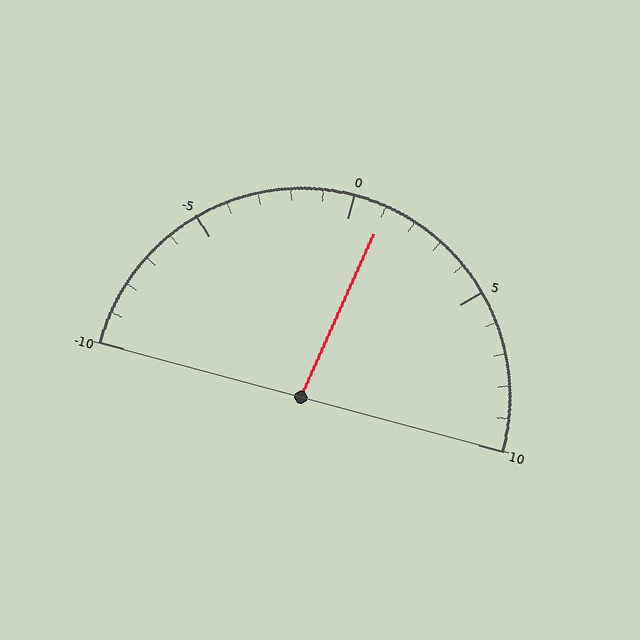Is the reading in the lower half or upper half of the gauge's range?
The reading is in the upper half of the range (-10 to 10).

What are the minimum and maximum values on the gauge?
The gauge ranges from -10 to 10.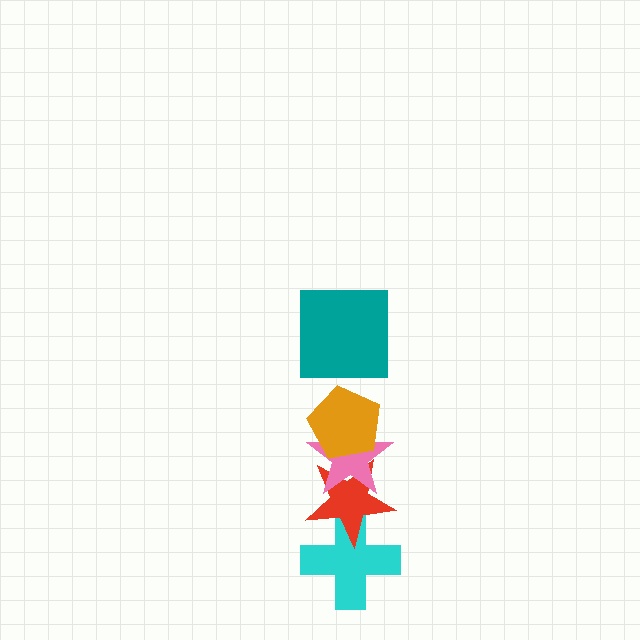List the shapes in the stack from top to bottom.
From top to bottom: the teal square, the orange pentagon, the pink star, the red star, the cyan cross.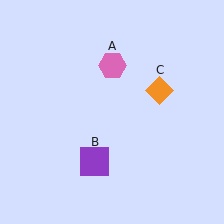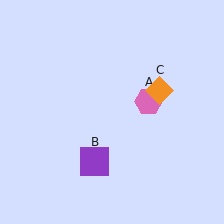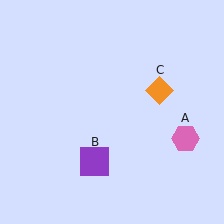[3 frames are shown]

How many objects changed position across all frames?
1 object changed position: pink hexagon (object A).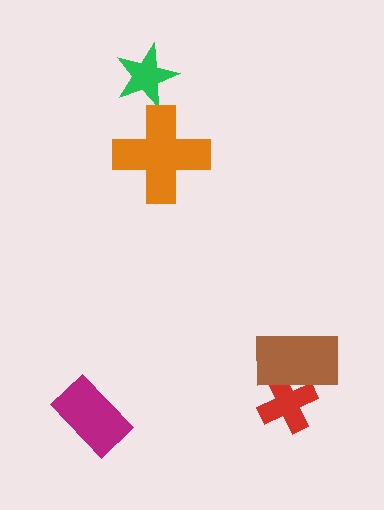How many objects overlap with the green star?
0 objects overlap with the green star.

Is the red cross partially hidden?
Yes, it is partially covered by another shape.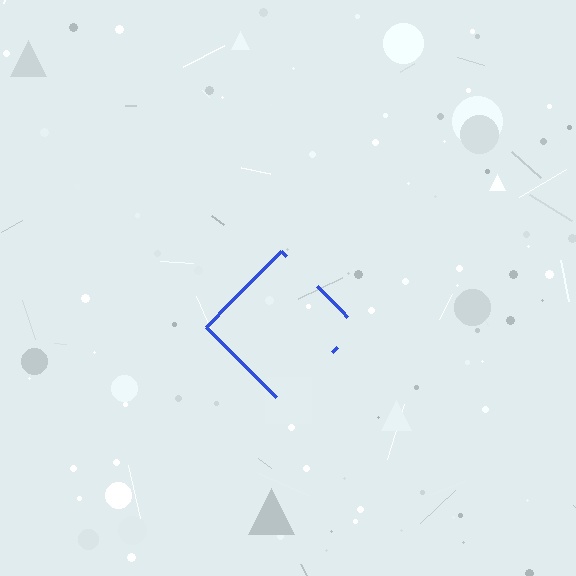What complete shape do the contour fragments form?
The contour fragments form a diamond.